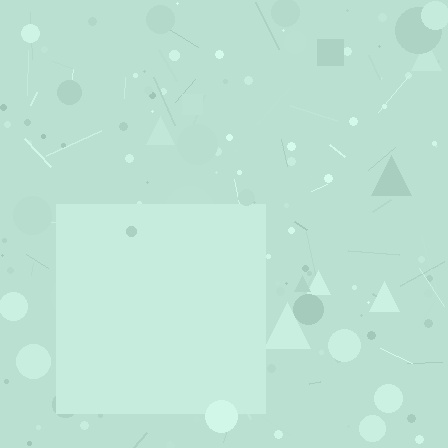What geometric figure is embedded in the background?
A square is embedded in the background.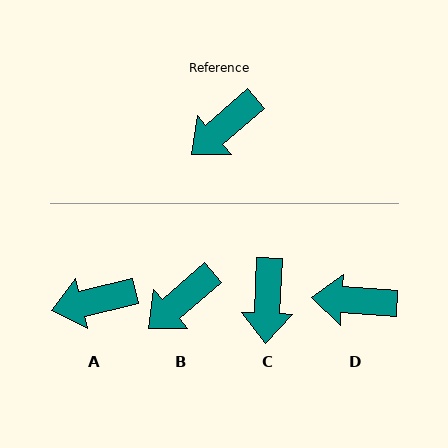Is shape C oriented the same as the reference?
No, it is off by about 46 degrees.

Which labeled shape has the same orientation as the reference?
B.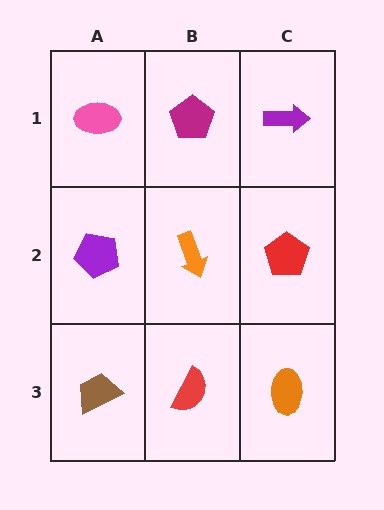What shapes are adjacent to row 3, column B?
An orange arrow (row 2, column B), a brown trapezoid (row 3, column A), an orange ellipse (row 3, column C).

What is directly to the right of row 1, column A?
A magenta pentagon.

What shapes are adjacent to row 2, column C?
A purple arrow (row 1, column C), an orange ellipse (row 3, column C), an orange arrow (row 2, column B).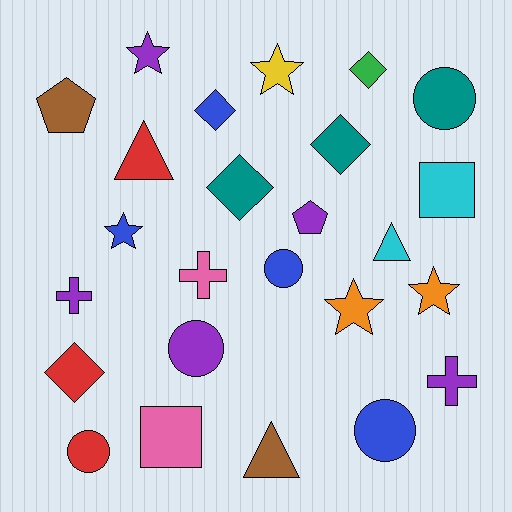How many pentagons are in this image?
There are 2 pentagons.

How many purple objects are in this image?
There are 5 purple objects.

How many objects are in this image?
There are 25 objects.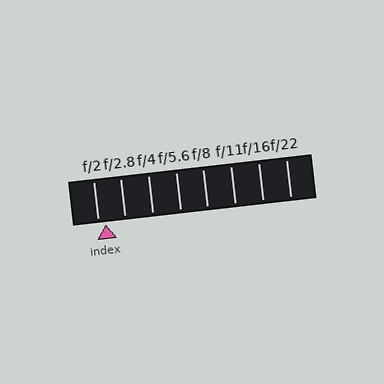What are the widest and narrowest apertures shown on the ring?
The widest aperture shown is f/2 and the narrowest is f/22.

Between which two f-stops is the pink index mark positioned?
The index mark is between f/2 and f/2.8.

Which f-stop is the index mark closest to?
The index mark is closest to f/2.